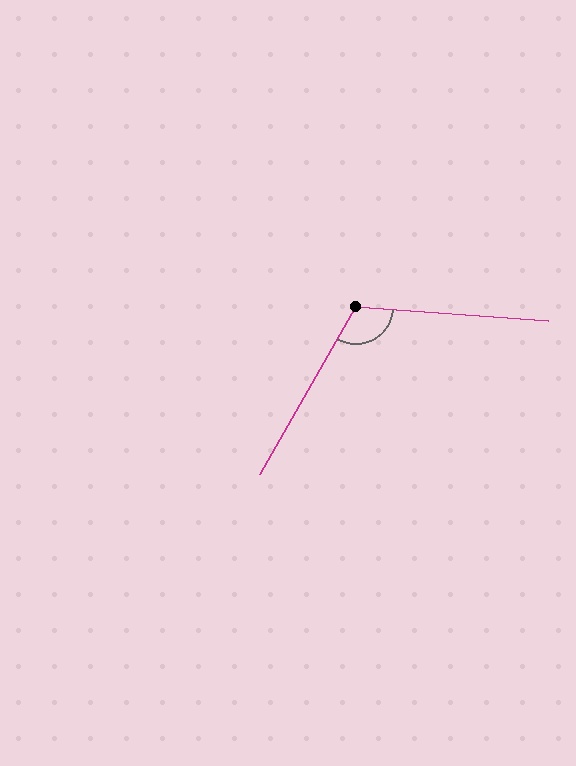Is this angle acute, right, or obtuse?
It is obtuse.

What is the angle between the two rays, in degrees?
Approximately 116 degrees.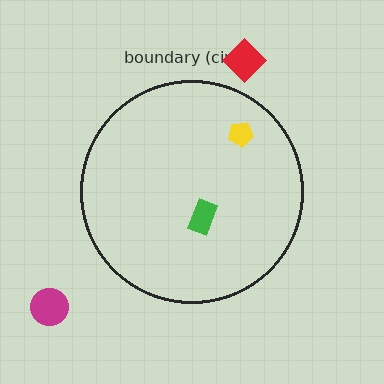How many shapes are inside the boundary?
2 inside, 2 outside.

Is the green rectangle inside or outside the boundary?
Inside.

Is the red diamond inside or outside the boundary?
Outside.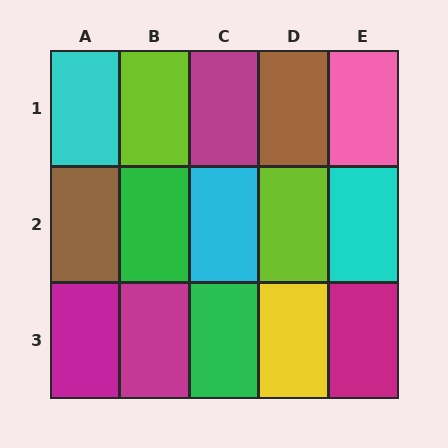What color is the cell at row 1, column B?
Lime.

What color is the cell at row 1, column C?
Magenta.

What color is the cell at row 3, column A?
Magenta.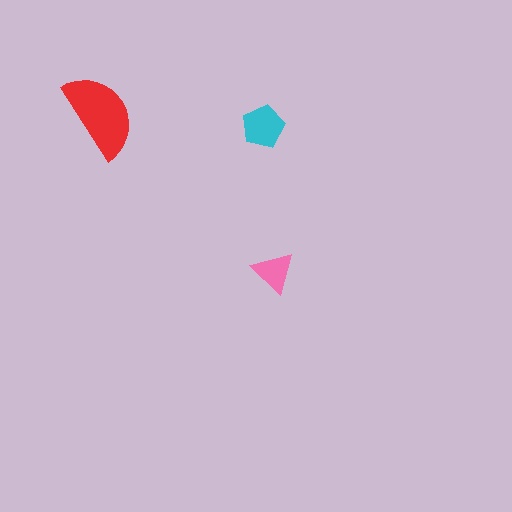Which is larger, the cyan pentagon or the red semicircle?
The red semicircle.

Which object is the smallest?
The pink triangle.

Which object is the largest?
The red semicircle.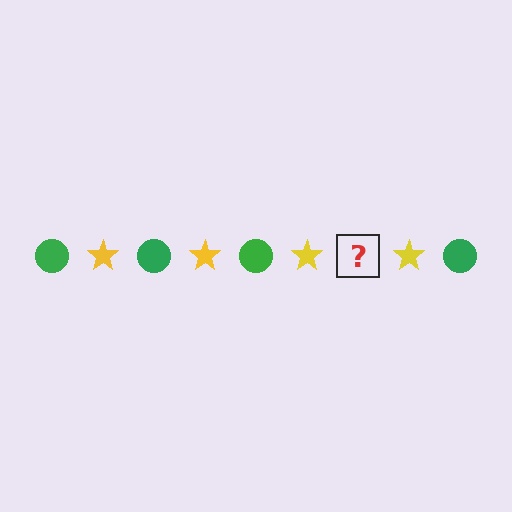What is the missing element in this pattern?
The missing element is a green circle.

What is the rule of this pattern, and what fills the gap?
The rule is that the pattern alternates between green circle and yellow star. The gap should be filled with a green circle.